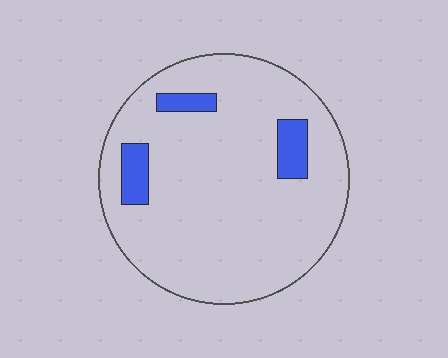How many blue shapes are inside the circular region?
3.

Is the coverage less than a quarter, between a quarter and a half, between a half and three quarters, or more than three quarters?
Less than a quarter.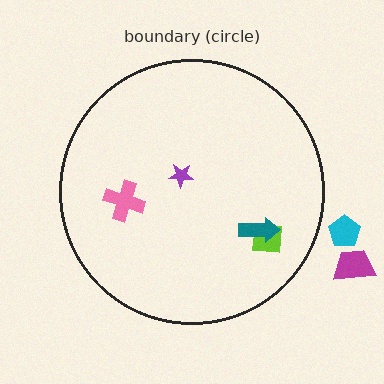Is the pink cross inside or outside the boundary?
Inside.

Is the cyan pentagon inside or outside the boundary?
Outside.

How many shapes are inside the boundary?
4 inside, 2 outside.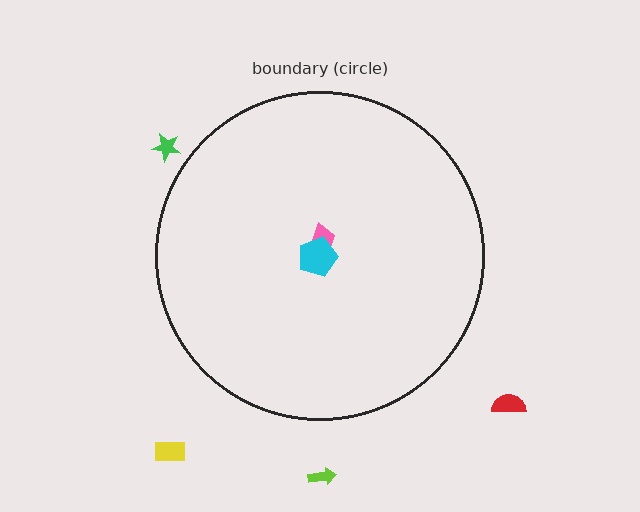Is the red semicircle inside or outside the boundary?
Outside.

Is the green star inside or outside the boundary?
Outside.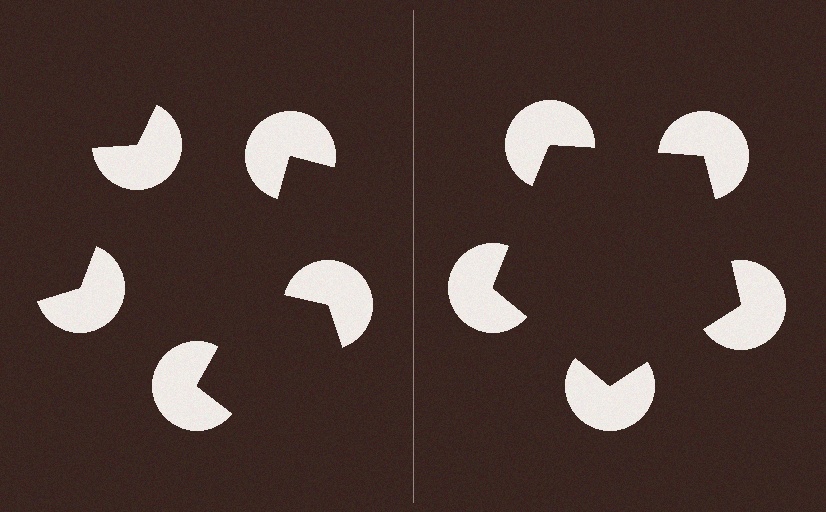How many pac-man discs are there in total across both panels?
10 — 5 on each side.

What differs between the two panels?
The pac-man discs are positioned identically on both sides; only the wedge orientations differ. On the right they align to a pentagon; on the left they are misaligned.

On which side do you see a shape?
An illusory pentagon appears on the right side. On the left side the wedge cuts are rotated, so no coherent shape forms.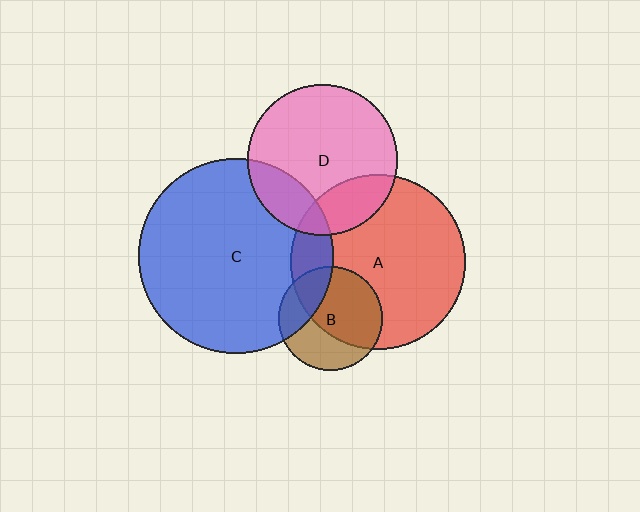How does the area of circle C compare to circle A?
Approximately 1.2 times.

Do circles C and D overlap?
Yes.